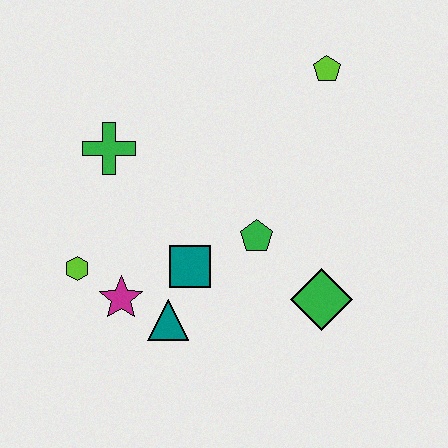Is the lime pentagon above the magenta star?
Yes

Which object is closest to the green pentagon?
The teal square is closest to the green pentagon.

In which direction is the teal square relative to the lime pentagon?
The teal square is below the lime pentagon.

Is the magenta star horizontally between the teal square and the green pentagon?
No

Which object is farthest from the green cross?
The green diamond is farthest from the green cross.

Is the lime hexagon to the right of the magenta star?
No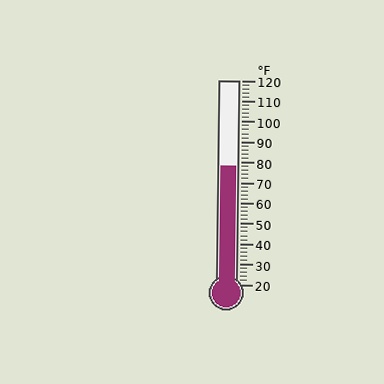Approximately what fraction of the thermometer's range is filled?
The thermometer is filled to approximately 60% of its range.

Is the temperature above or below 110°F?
The temperature is below 110°F.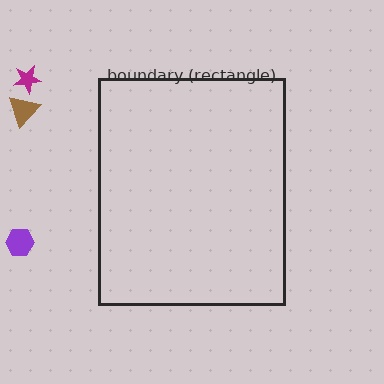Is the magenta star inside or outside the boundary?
Outside.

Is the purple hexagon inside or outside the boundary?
Outside.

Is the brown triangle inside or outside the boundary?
Outside.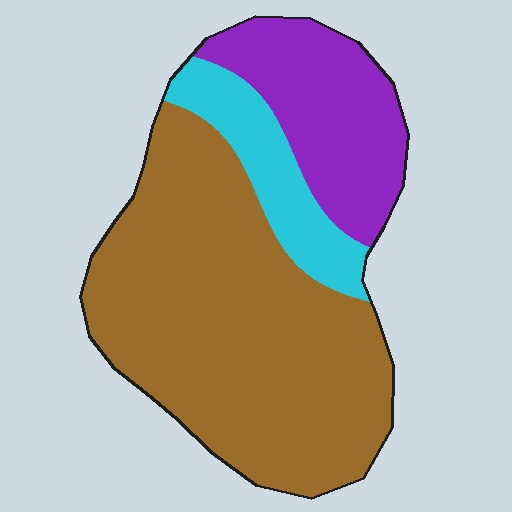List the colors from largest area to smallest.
From largest to smallest: brown, purple, cyan.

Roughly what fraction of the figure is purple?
Purple covers 23% of the figure.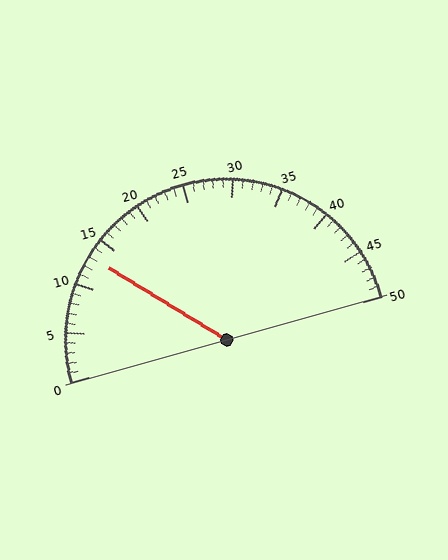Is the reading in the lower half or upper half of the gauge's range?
The reading is in the lower half of the range (0 to 50).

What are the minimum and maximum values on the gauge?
The gauge ranges from 0 to 50.